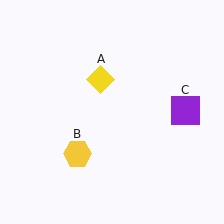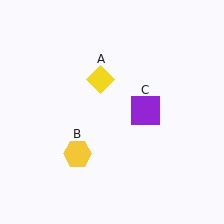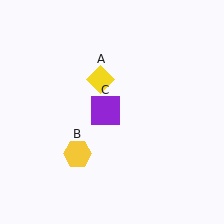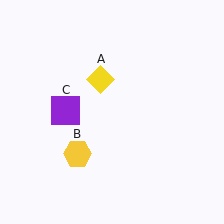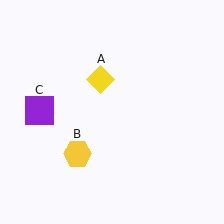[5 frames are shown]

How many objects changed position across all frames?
1 object changed position: purple square (object C).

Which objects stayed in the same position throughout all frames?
Yellow diamond (object A) and yellow hexagon (object B) remained stationary.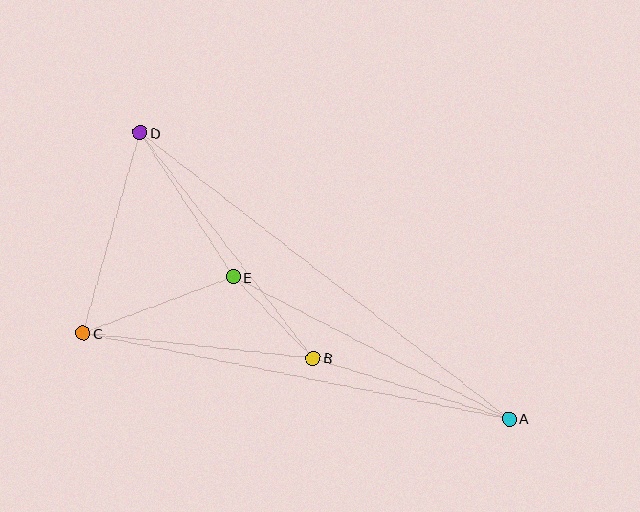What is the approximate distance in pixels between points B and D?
The distance between B and D is approximately 284 pixels.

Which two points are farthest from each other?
Points A and D are farthest from each other.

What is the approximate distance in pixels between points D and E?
The distance between D and E is approximately 172 pixels.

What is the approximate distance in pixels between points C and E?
The distance between C and E is approximately 160 pixels.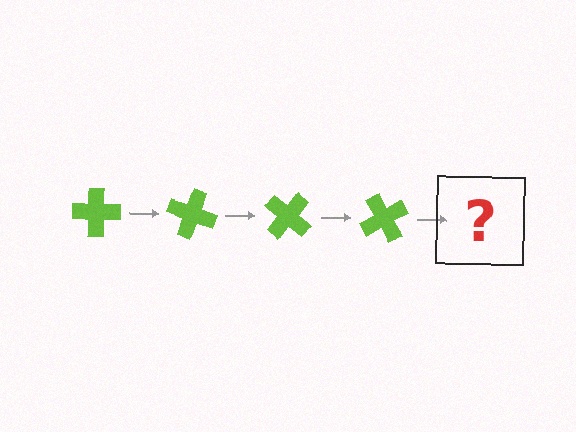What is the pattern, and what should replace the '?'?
The pattern is that the cross rotates 20 degrees each step. The '?' should be a lime cross rotated 80 degrees.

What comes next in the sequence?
The next element should be a lime cross rotated 80 degrees.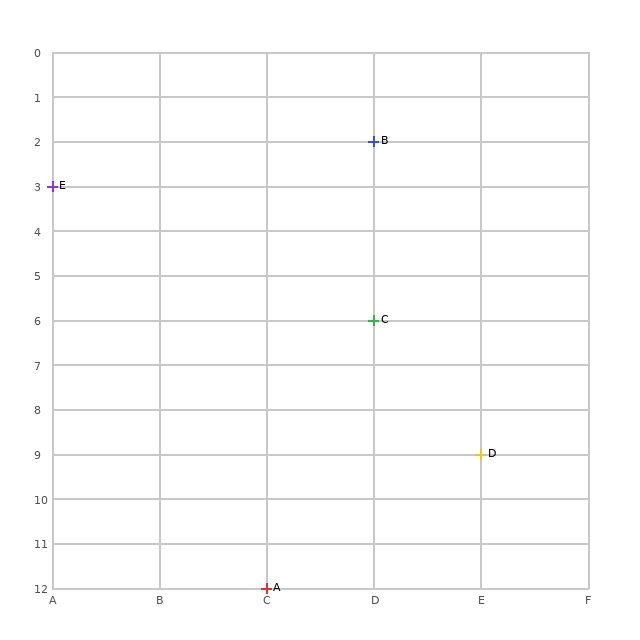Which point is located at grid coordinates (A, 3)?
Point E is at (A, 3).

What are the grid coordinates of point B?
Point B is at grid coordinates (D, 2).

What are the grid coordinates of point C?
Point C is at grid coordinates (D, 6).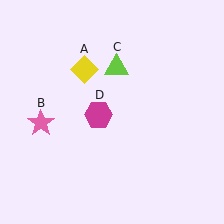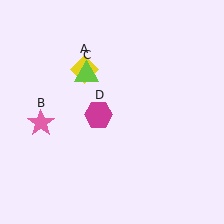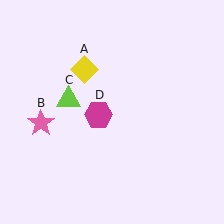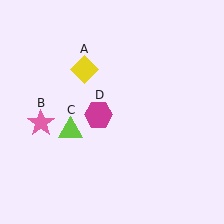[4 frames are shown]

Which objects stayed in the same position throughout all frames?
Yellow diamond (object A) and pink star (object B) and magenta hexagon (object D) remained stationary.